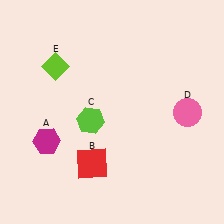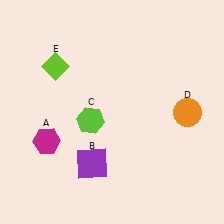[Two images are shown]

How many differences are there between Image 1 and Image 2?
There are 2 differences between the two images.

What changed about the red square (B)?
In Image 1, B is red. In Image 2, it changed to purple.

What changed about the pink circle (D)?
In Image 1, D is pink. In Image 2, it changed to orange.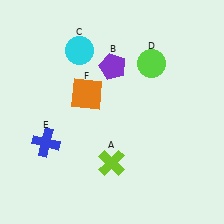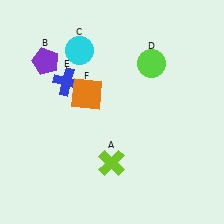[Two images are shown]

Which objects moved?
The objects that moved are: the purple pentagon (B), the blue cross (E).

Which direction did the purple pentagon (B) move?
The purple pentagon (B) moved left.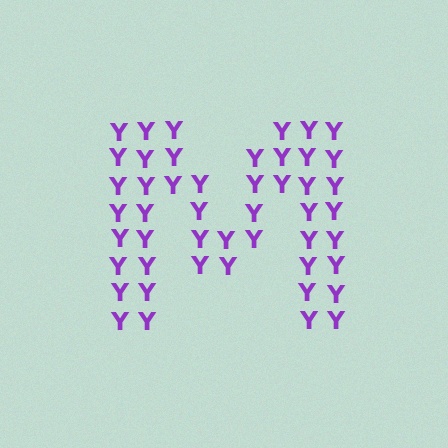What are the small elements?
The small elements are letter Y's.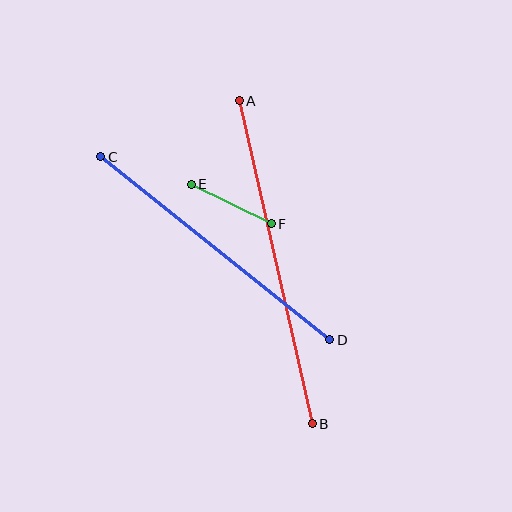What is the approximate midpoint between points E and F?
The midpoint is at approximately (231, 204) pixels.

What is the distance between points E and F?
The distance is approximately 89 pixels.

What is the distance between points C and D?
The distance is approximately 293 pixels.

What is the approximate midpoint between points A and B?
The midpoint is at approximately (276, 262) pixels.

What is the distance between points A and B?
The distance is approximately 332 pixels.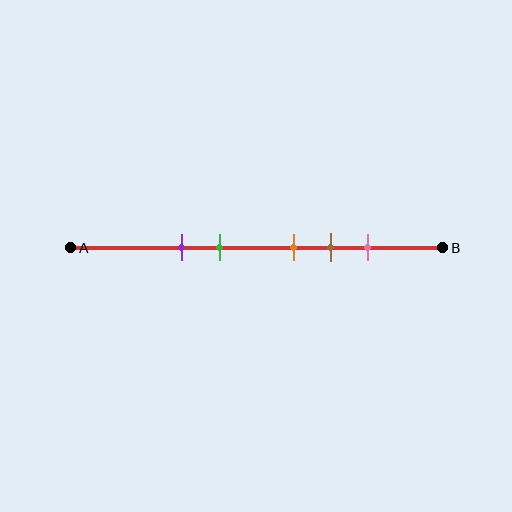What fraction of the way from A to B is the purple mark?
The purple mark is approximately 30% (0.3) of the way from A to B.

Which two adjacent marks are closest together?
The orange and brown marks are the closest adjacent pair.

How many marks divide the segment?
There are 5 marks dividing the segment.